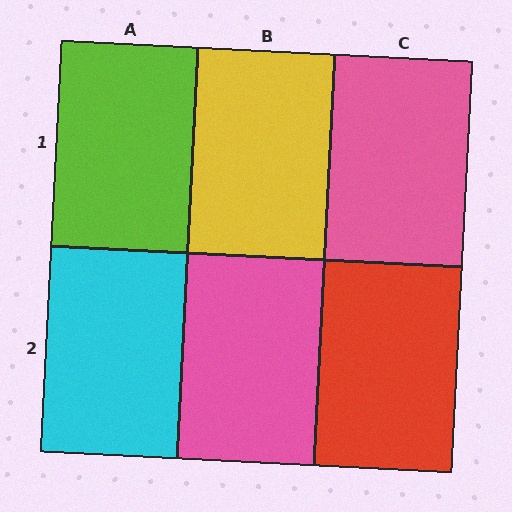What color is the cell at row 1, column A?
Lime.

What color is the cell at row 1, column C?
Pink.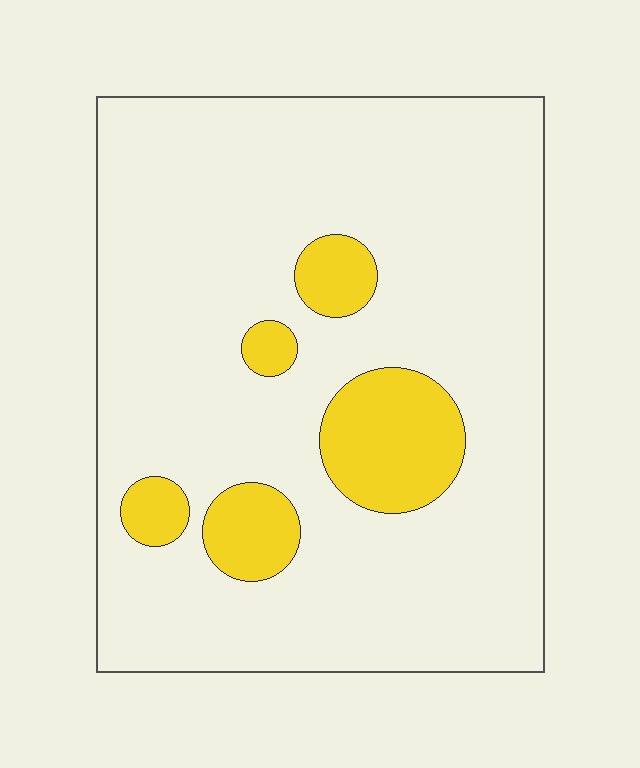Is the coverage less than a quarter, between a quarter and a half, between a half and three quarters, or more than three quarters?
Less than a quarter.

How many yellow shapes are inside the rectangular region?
5.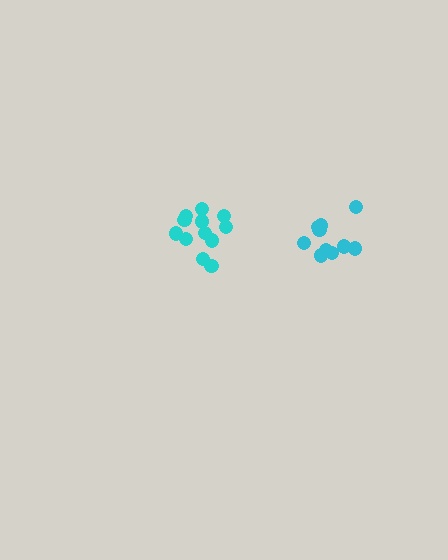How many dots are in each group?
Group 1: 10 dots, Group 2: 12 dots (22 total).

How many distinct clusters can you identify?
There are 2 distinct clusters.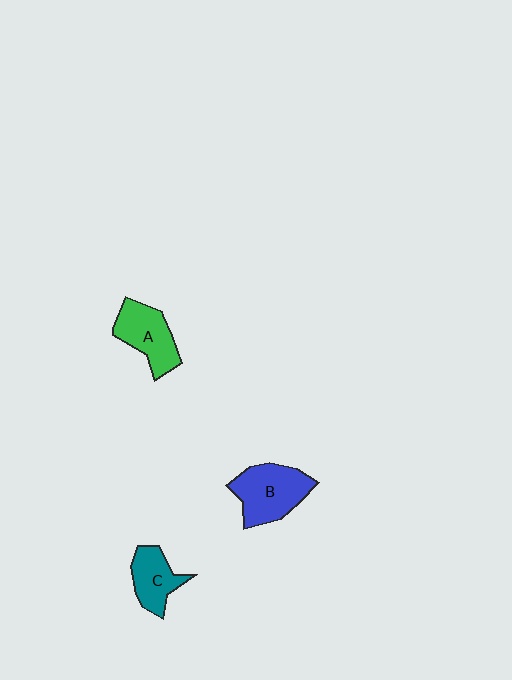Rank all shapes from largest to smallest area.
From largest to smallest: B (blue), A (green), C (teal).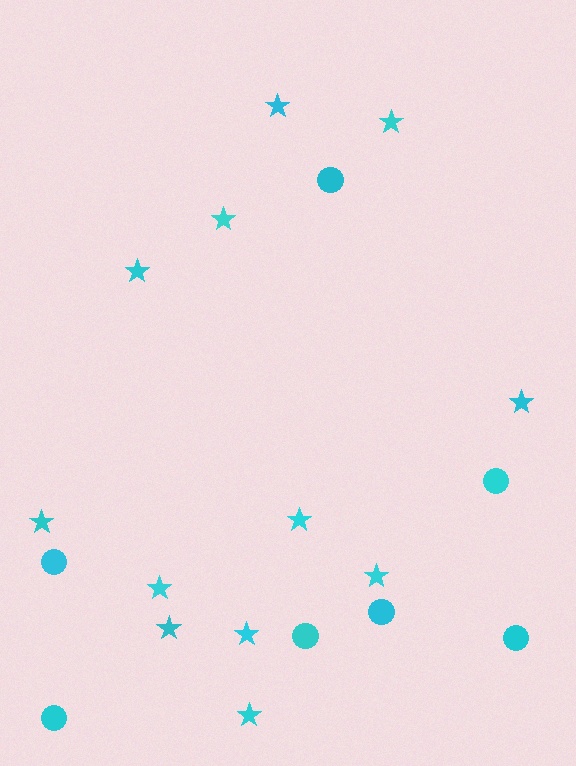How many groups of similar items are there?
There are 2 groups: one group of circles (7) and one group of stars (12).